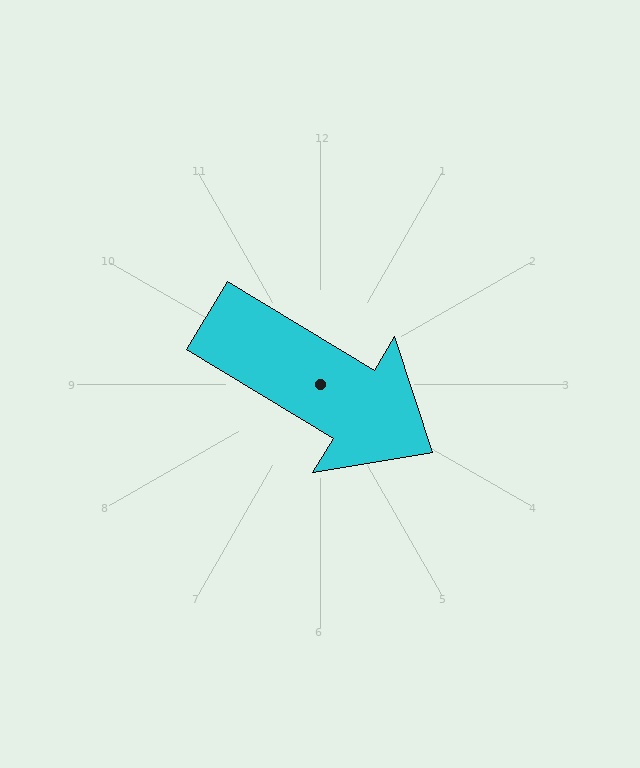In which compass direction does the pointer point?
Southeast.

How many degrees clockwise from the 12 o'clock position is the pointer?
Approximately 121 degrees.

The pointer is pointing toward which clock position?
Roughly 4 o'clock.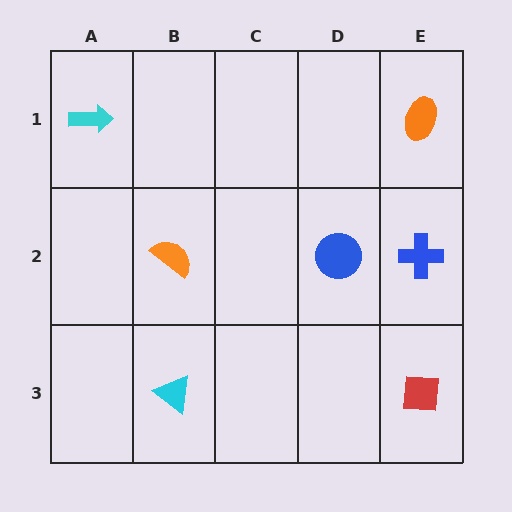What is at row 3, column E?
A red square.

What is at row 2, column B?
An orange semicircle.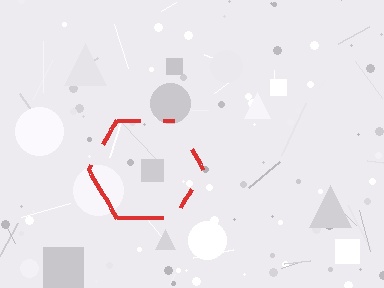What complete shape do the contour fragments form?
The contour fragments form a hexagon.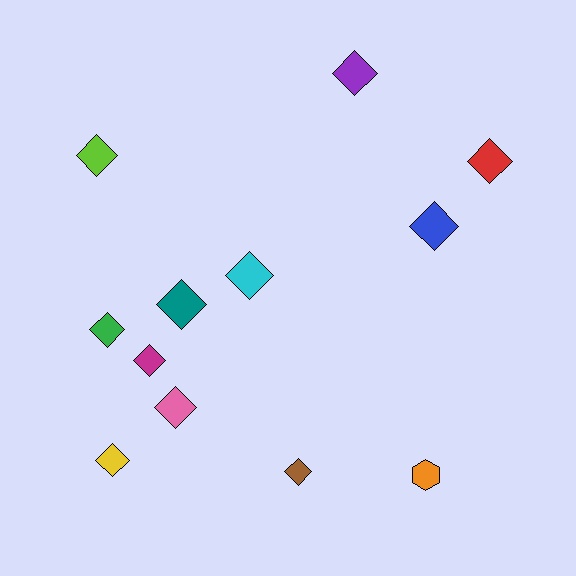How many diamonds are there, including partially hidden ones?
There are 11 diamonds.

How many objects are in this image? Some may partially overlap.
There are 12 objects.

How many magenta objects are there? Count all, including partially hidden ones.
There is 1 magenta object.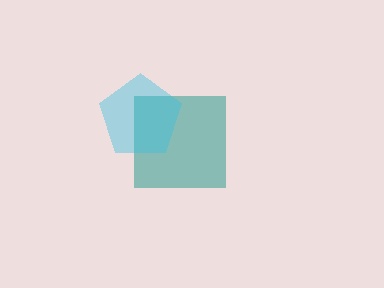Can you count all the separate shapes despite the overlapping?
Yes, there are 2 separate shapes.